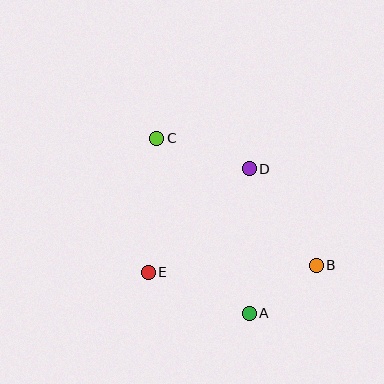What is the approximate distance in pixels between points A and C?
The distance between A and C is approximately 198 pixels.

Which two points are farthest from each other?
Points B and C are farthest from each other.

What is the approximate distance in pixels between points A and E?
The distance between A and E is approximately 109 pixels.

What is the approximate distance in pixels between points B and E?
The distance between B and E is approximately 168 pixels.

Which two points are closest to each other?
Points A and B are closest to each other.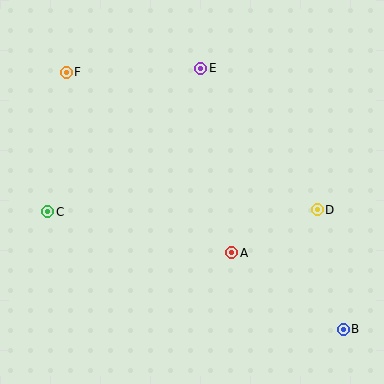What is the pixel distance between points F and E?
The distance between F and E is 134 pixels.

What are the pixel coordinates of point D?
Point D is at (317, 210).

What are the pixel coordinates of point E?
Point E is at (201, 68).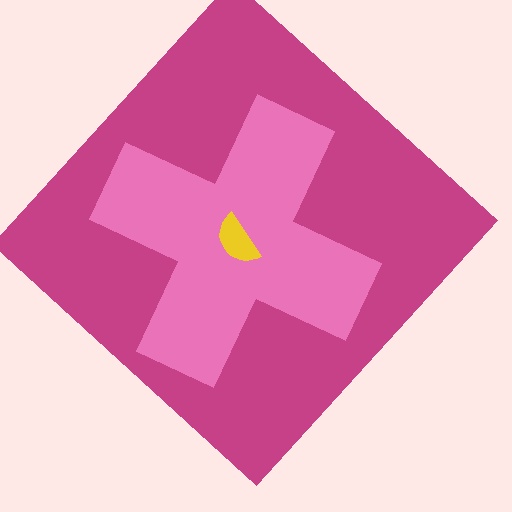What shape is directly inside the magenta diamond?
The pink cross.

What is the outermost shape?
The magenta diamond.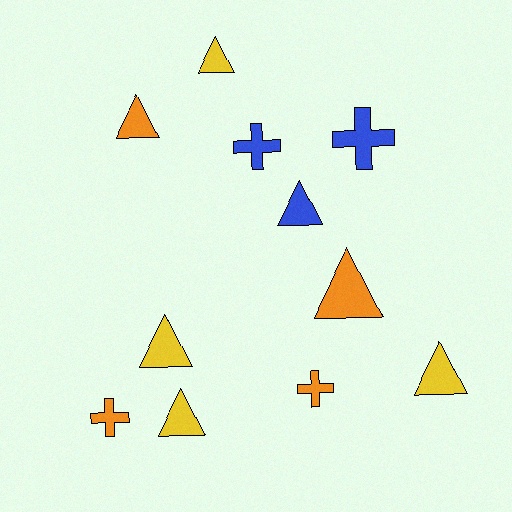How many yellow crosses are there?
There are no yellow crosses.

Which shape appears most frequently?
Triangle, with 7 objects.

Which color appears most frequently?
Orange, with 4 objects.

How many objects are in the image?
There are 11 objects.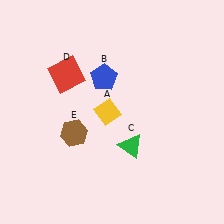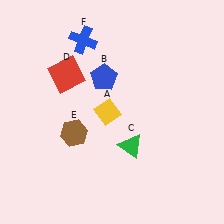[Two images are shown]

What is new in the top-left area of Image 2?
A blue cross (F) was added in the top-left area of Image 2.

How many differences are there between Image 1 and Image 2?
There is 1 difference between the two images.